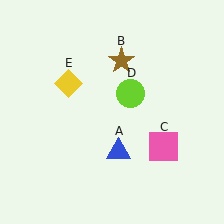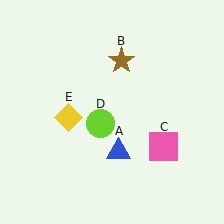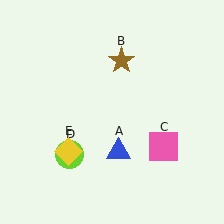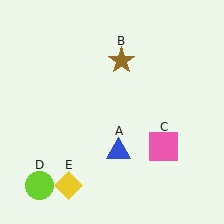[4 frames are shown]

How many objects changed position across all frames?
2 objects changed position: lime circle (object D), yellow diamond (object E).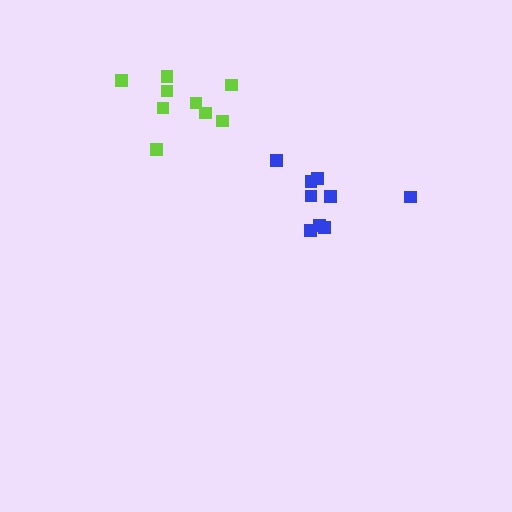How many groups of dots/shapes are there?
There are 2 groups.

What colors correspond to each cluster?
The clusters are colored: blue, lime.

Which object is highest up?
The lime cluster is topmost.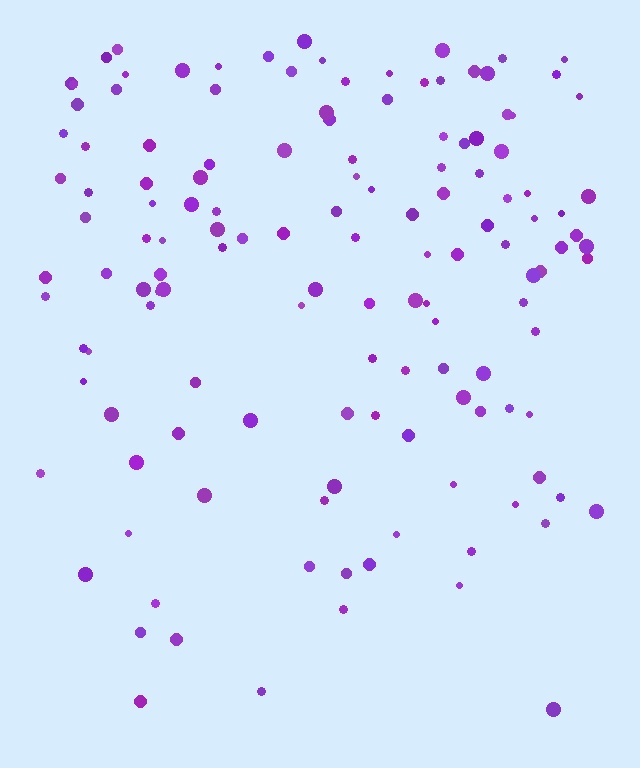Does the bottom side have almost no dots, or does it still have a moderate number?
Still a moderate number, just noticeably fewer than the top.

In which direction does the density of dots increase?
From bottom to top, with the top side densest.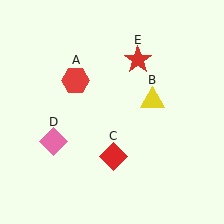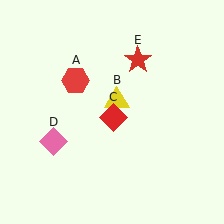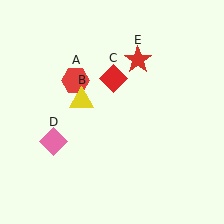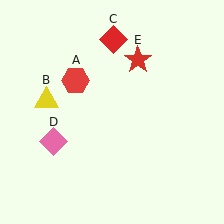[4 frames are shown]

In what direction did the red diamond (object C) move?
The red diamond (object C) moved up.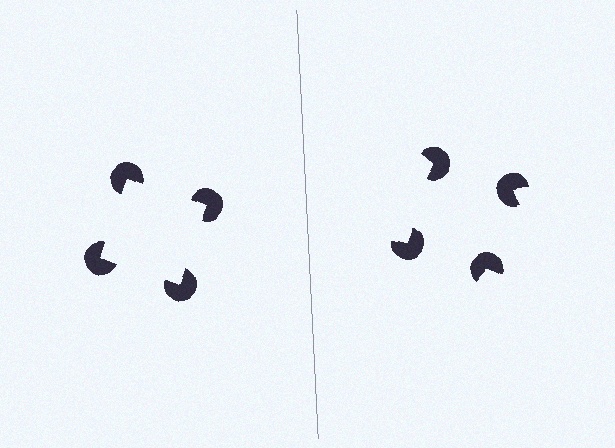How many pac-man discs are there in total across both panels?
8 — 4 on each side.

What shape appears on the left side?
An illusory square.